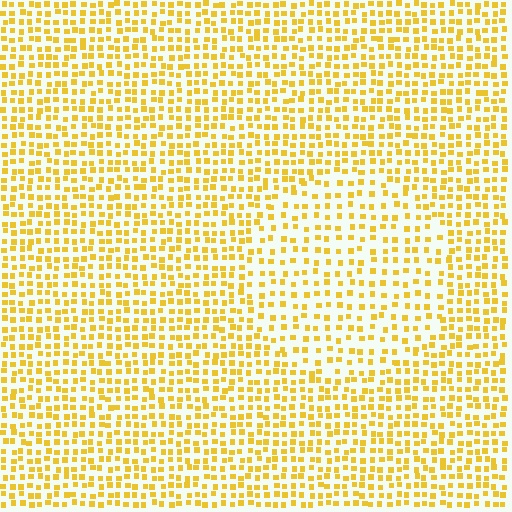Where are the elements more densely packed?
The elements are more densely packed outside the circle boundary.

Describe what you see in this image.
The image contains small yellow elements arranged at two different densities. A circle-shaped region is visible where the elements are less densely packed than the surrounding area.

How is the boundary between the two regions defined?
The boundary is defined by a change in element density (approximately 1.6x ratio). All elements are the same color, size, and shape.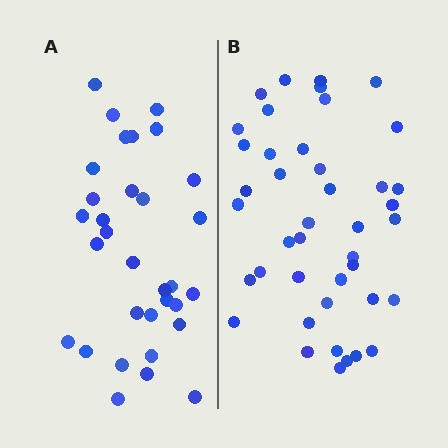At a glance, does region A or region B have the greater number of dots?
Region B (the right region) has more dots.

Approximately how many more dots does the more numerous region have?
Region B has roughly 10 or so more dots than region A.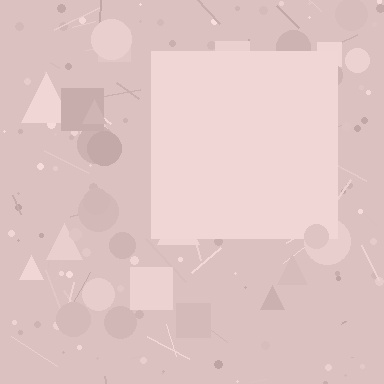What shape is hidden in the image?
A square is hidden in the image.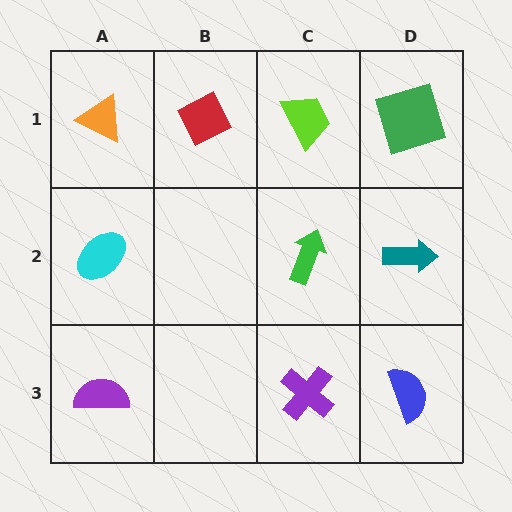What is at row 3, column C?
A purple cross.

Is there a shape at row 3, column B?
No, that cell is empty.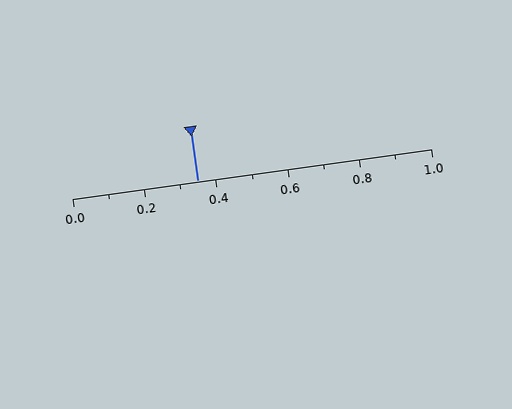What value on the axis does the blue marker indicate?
The marker indicates approximately 0.35.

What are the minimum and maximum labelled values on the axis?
The axis runs from 0.0 to 1.0.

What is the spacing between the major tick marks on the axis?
The major ticks are spaced 0.2 apart.